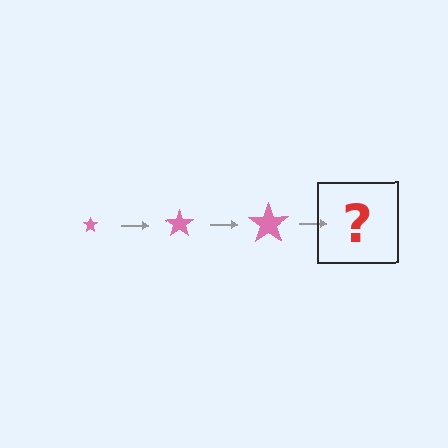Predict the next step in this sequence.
The next step is a pink star, larger than the previous one.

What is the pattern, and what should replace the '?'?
The pattern is that the star gets progressively larger each step. The '?' should be a pink star, larger than the previous one.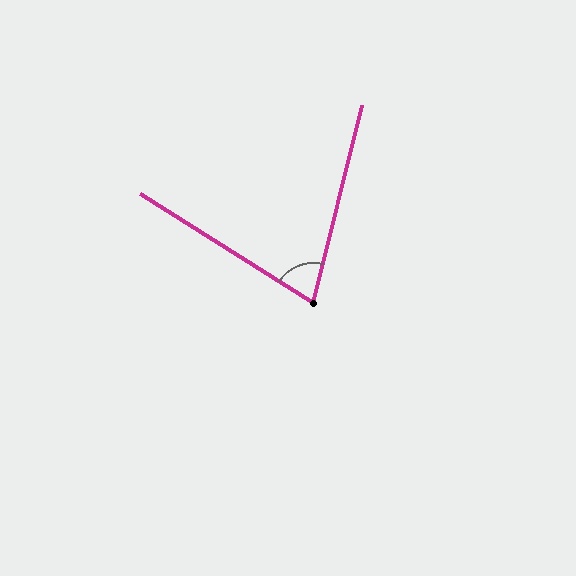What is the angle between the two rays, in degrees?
Approximately 72 degrees.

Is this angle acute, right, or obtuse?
It is acute.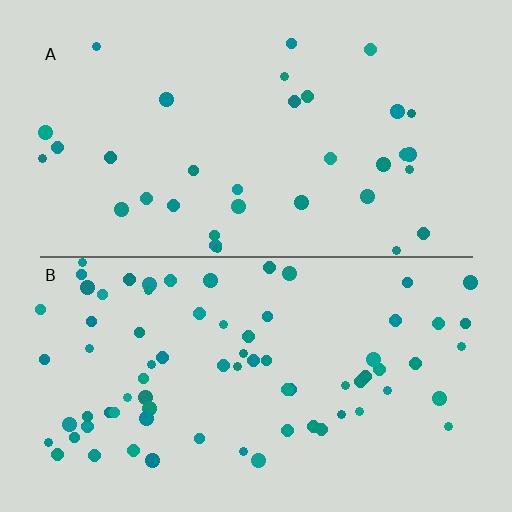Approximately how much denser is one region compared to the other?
Approximately 2.2× — region B over region A.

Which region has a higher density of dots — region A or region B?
B (the bottom).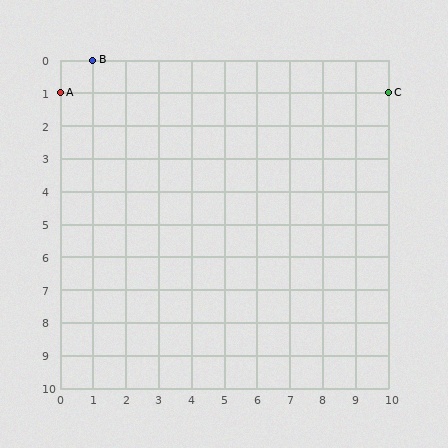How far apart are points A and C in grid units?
Points A and C are 10 columns apart.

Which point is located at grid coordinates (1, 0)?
Point B is at (1, 0).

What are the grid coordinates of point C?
Point C is at grid coordinates (10, 1).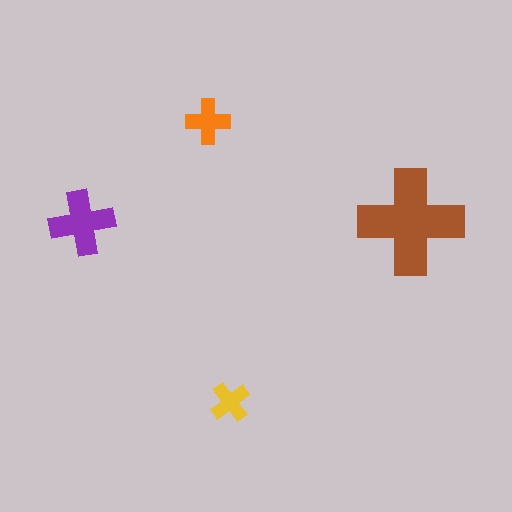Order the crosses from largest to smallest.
the brown one, the purple one, the orange one, the yellow one.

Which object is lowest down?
The yellow cross is bottommost.